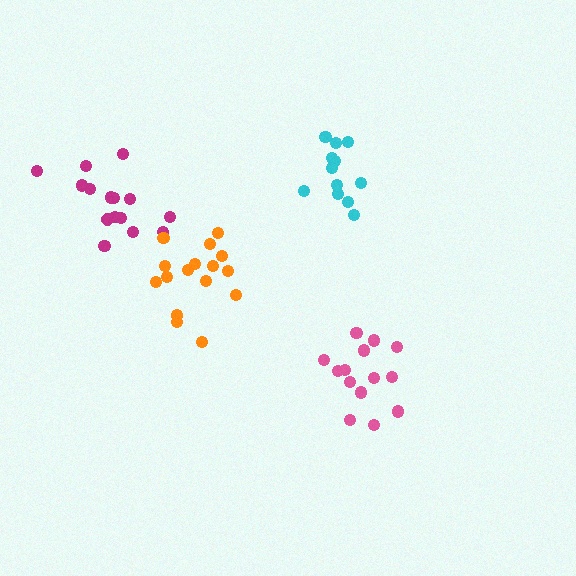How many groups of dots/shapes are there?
There are 4 groups.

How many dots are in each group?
Group 1: 15 dots, Group 2: 14 dots, Group 3: 12 dots, Group 4: 16 dots (57 total).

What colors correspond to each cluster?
The clusters are colored: magenta, pink, cyan, orange.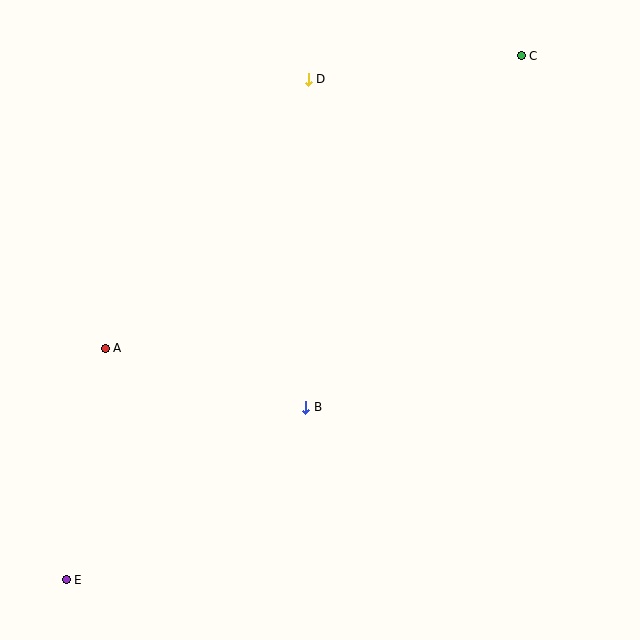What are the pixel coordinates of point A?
Point A is at (105, 348).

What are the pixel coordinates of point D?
Point D is at (308, 79).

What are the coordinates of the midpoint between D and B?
The midpoint between D and B is at (307, 243).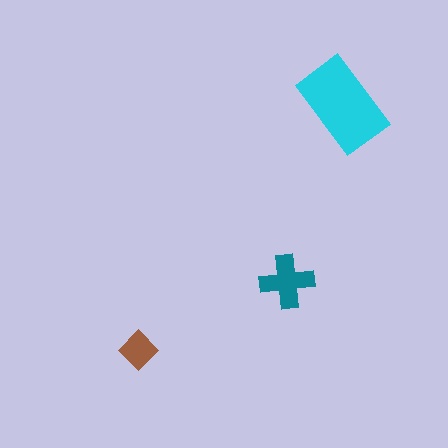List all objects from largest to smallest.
The cyan rectangle, the teal cross, the brown diamond.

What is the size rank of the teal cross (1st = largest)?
2nd.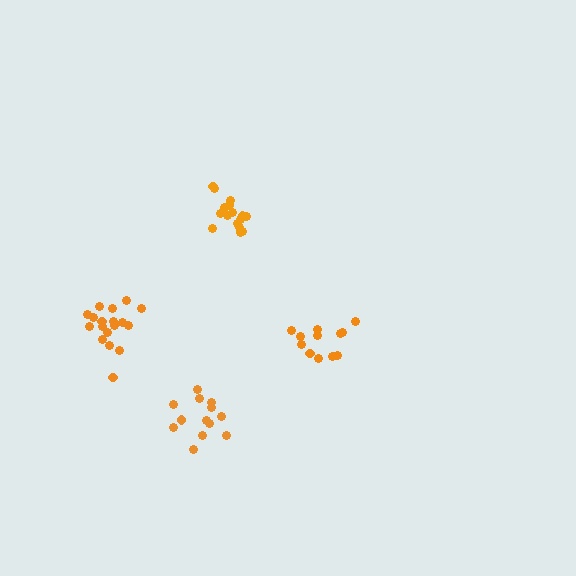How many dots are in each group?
Group 1: 12 dots, Group 2: 13 dots, Group 3: 16 dots, Group 4: 18 dots (59 total).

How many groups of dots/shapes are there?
There are 4 groups.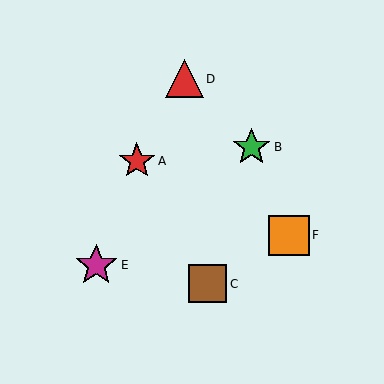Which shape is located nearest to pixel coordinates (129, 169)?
The red star (labeled A) at (137, 161) is nearest to that location.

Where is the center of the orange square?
The center of the orange square is at (289, 235).